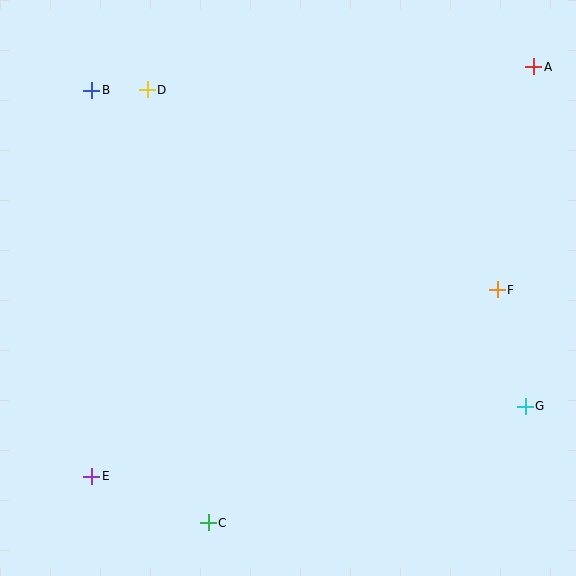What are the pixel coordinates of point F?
Point F is at (497, 290).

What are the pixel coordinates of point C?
Point C is at (208, 523).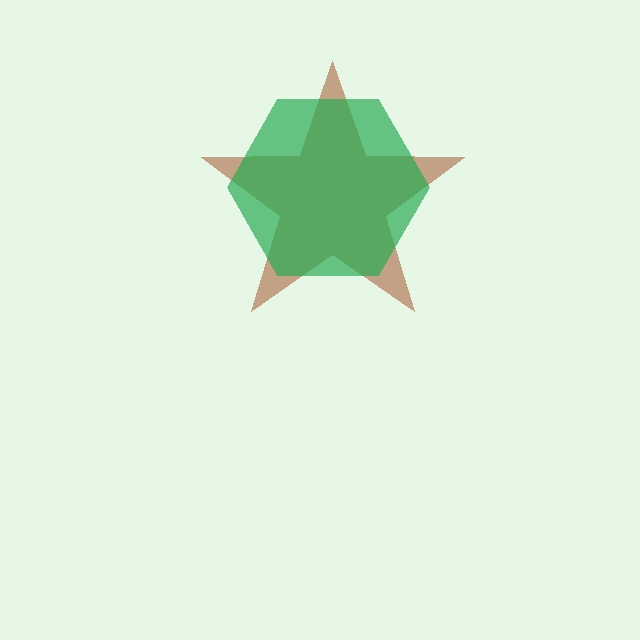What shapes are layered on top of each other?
The layered shapes are: a brown star, a green hexagon.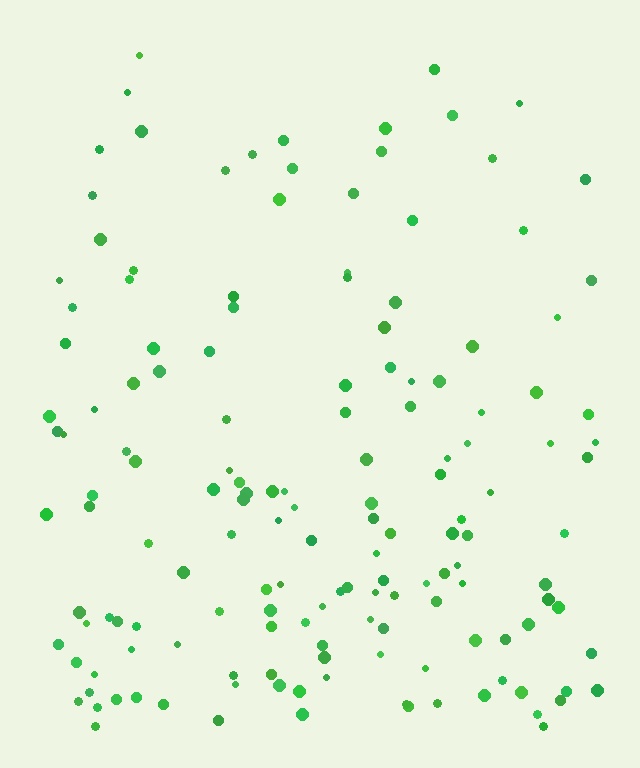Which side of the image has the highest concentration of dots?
The bottom.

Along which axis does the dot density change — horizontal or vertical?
Vertical.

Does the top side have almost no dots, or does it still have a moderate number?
Still a moderate number, just noticeably fewer than the bottom.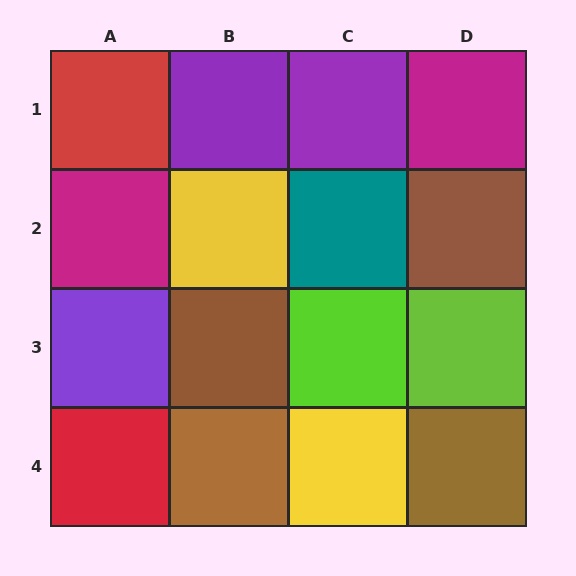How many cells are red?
2 cells are red.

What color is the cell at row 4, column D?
Brown.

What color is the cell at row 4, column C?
Yellow.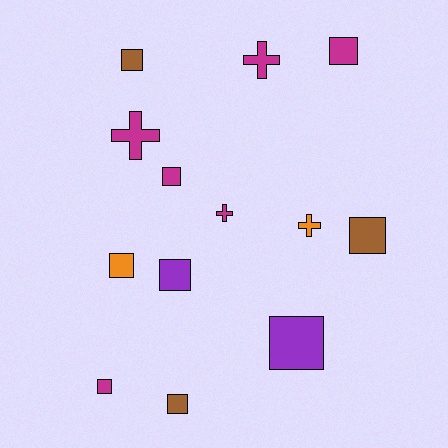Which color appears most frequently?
Magenta, with 6 objects.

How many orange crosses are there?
There is 1 orange cross.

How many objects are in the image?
There are 13 objects.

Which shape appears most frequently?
Square, with 9 objects.